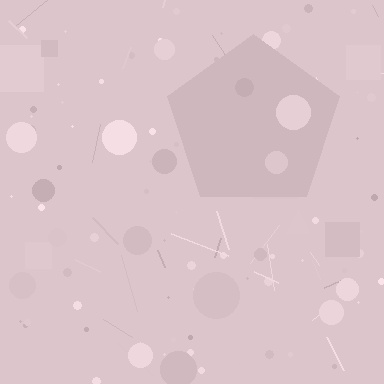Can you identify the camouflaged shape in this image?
The camouflaged shape is a pentagon.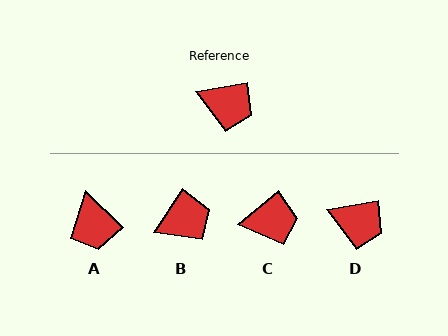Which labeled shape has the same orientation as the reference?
D.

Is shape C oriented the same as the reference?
No, it is off by about 30 degrees.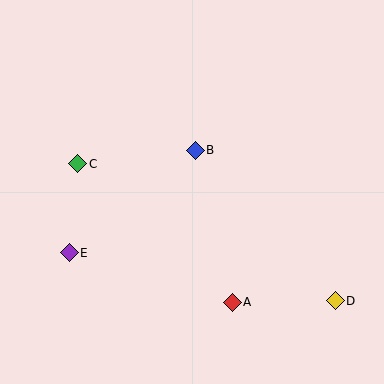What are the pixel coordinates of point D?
Point D is at (335, 301).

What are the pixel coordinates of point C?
Point C is at (78, 164).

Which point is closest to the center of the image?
Point B at (195, 150) is closest to the center.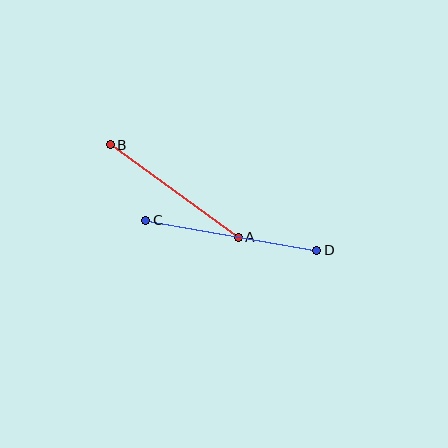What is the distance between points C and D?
The distance is approximately 174 pixels.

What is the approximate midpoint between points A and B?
The midpoint is at approximately (174, 191) pixels.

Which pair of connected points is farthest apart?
Points C and D are farthest apart.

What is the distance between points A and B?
The distance is approximately 158 pixels.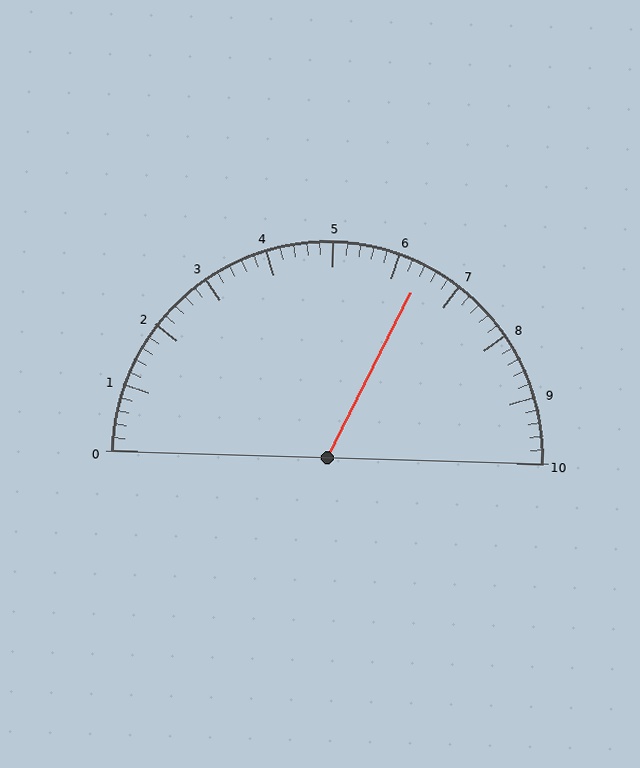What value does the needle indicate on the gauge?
The needle indicates approximately 6.4.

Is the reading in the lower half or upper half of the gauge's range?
The reading is in the upper half of the range (0 to 10).